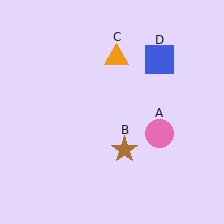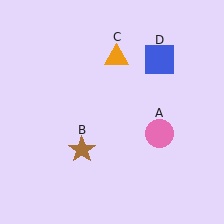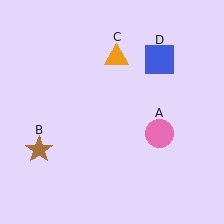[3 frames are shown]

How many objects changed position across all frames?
1 object changed position: brown star (object B).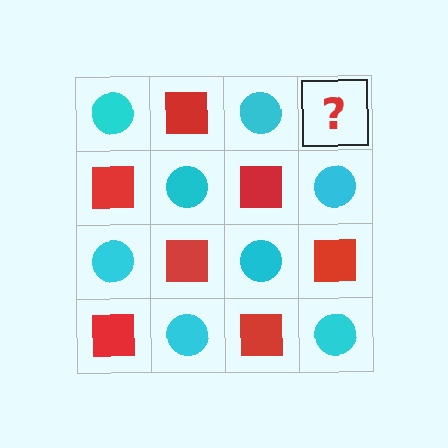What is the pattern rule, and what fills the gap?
The rule is that it alternates cyan circle and red square in a checkerboard pattern. The gap should be filled with a red square.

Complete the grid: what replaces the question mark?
The question mark should be replaced with a red square.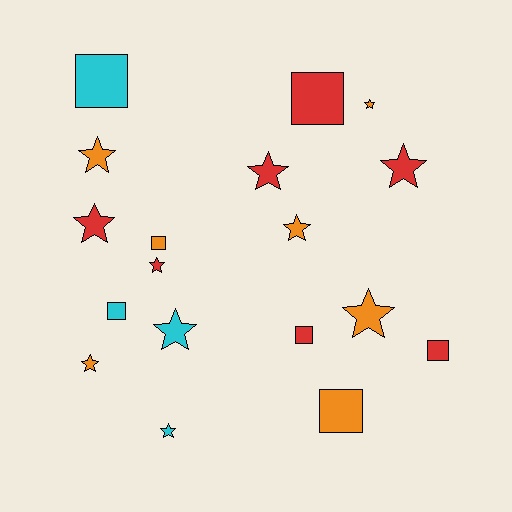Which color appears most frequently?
Red, with 7 objects.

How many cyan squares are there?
There are 2 cyan squares.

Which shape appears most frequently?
Star, with 11 objects.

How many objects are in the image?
There are 18 objects.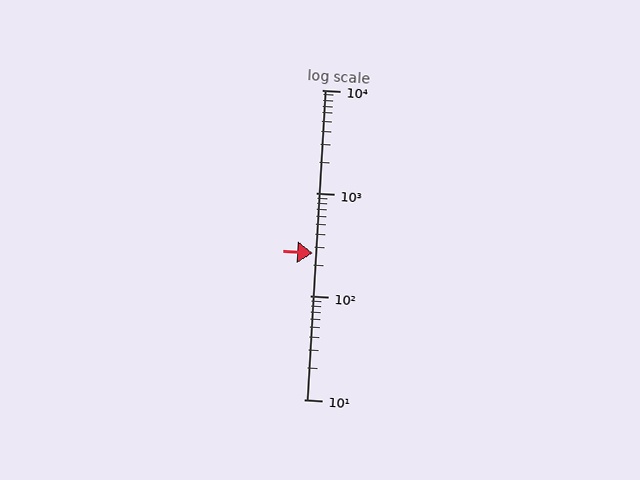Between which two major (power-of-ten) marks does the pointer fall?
The pointer is between 100 and 1000.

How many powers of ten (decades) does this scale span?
The scale spans 3 decades, from 10 to 10000.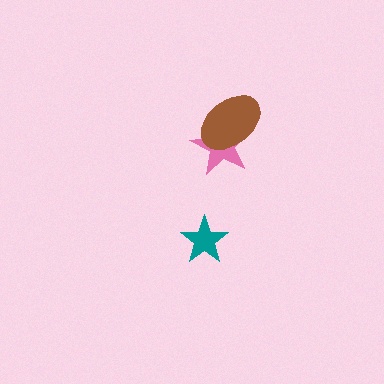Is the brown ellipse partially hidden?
No, no other shape covers it.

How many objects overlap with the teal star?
0 objects overlap with the teal star.